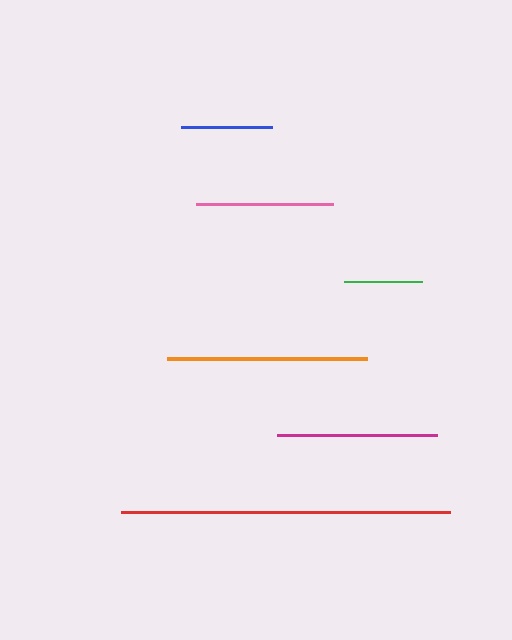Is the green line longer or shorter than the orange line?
The orange line is longer than the green line.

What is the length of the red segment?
The red segment is approximately 329 pixels long.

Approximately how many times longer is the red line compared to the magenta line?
The red line is approximately 2.1 times the length of the magenta line.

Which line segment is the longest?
The red line is the longest at approximately 329 pixels.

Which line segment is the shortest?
The green line is the shortest at approximately 77 pixels.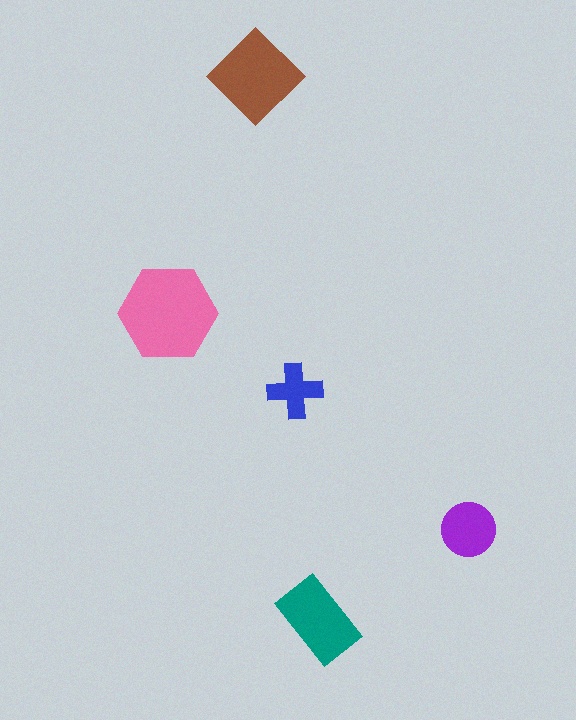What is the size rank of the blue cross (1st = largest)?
5th.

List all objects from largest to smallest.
The pink hexagon, the brown diamond, the teal rectangle, the purple circle, the blue cross.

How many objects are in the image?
There are 5 objects in the image.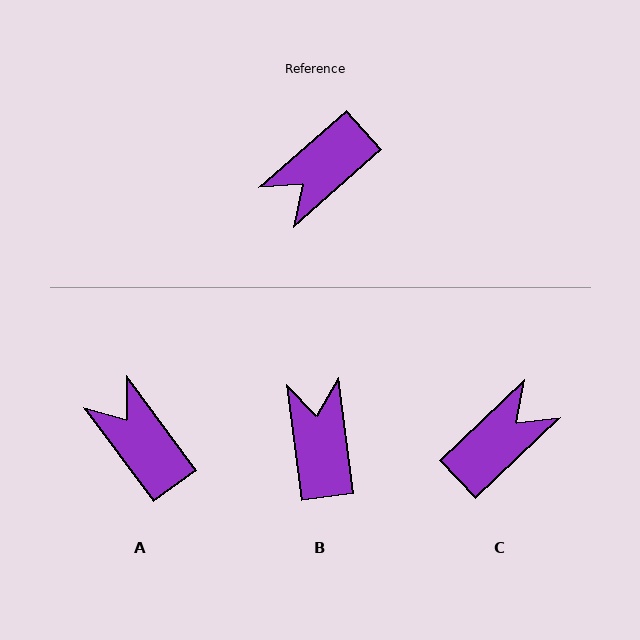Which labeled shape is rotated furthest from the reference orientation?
C, about 178 degrees away.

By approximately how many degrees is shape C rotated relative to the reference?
Approximately 178 degrees clockwise.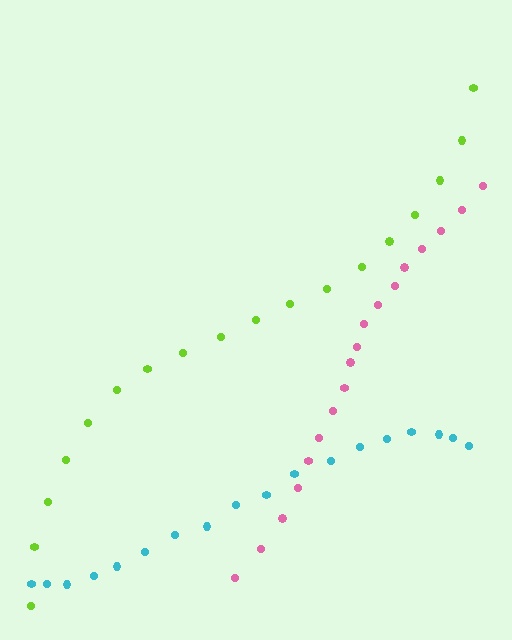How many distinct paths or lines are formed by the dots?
There are 3 distinct paths.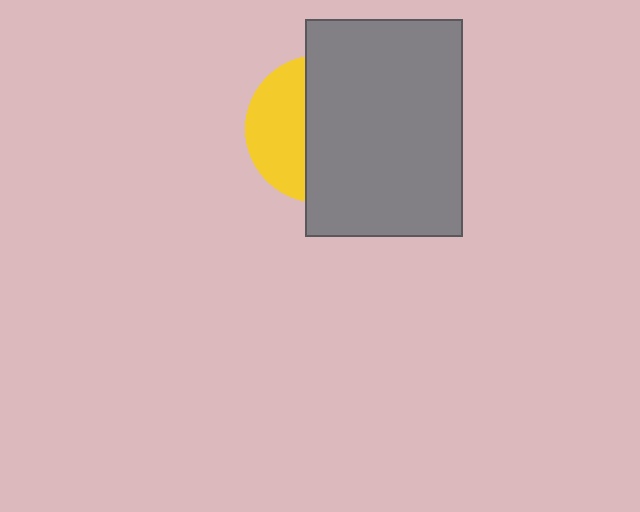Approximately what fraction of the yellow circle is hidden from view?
Roughly 62% of the yellow circle is hidden behind the gray rectangle.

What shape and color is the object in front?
The object in front is a gray rectangle.